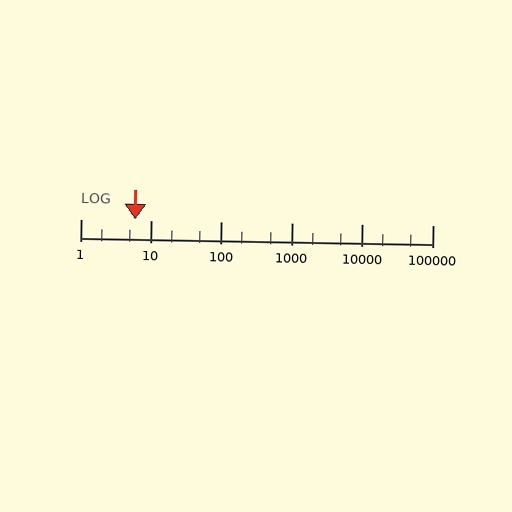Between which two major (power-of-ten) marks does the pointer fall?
The pointer is between 1 and 10.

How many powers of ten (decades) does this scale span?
The scale spans 5 decades, from 1 to 100000.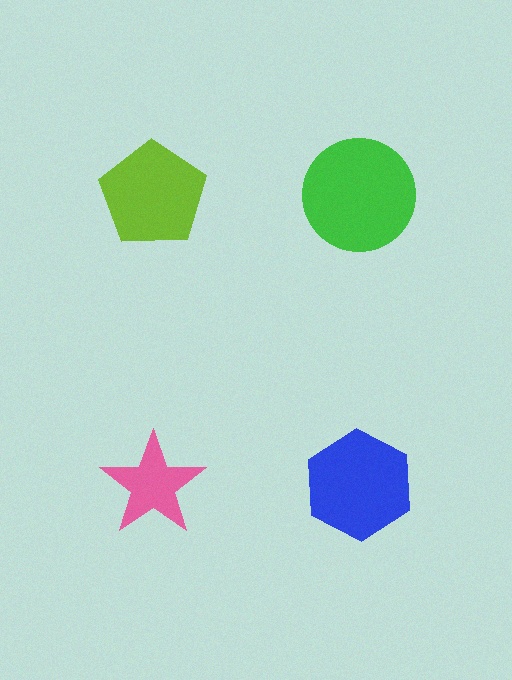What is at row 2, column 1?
A pink star.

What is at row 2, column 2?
A blue hexagon.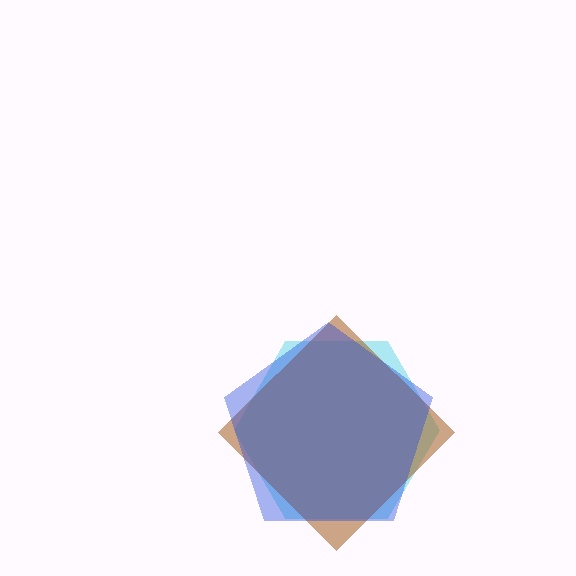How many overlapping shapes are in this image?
There are 3 overlapping shapes in the image.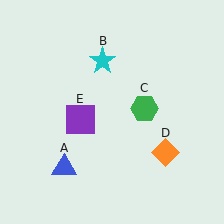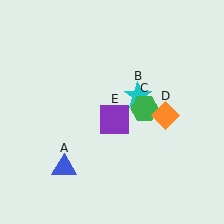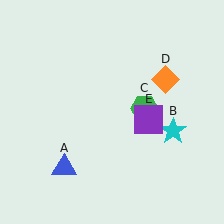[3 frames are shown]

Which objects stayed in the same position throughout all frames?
Blue triangle (object A) and green hexagon (object C) remained stationary.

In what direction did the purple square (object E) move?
The purple square (object E) moved right.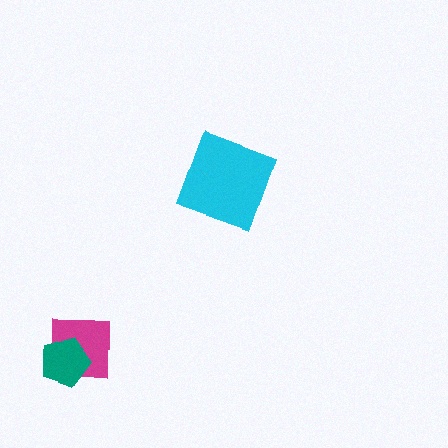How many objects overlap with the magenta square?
1 object overlaps with the magenta square.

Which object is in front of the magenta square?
The teal pentagon is in front of the magenta square.